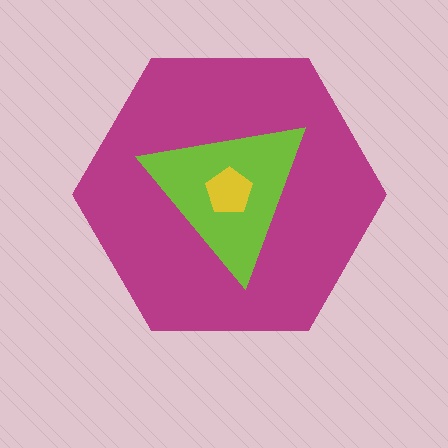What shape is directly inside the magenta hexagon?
The lime triangle.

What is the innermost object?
The yellow pentagon.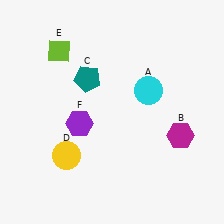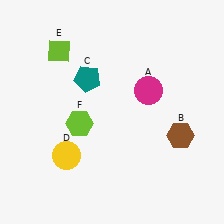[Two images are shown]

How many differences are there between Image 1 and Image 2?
There are 3 differences between the two images.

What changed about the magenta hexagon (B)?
In Image 1, B is magenta. In Image 2, it changed to brown.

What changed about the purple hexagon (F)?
In Image 1, F is purple. In Image 2, it changed to lime.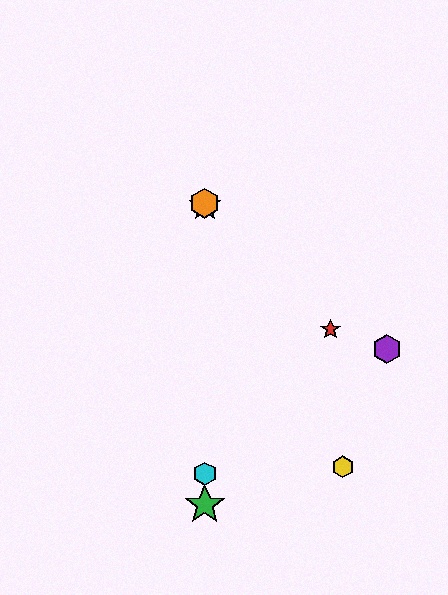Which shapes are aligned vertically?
The blue star, the green star, the orange hexagon, the cyan hexagon are aligned vertically.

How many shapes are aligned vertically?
4 shapes (the blue star, the green star, the orange hexagon, the cyan hexagon) are aligned vertically.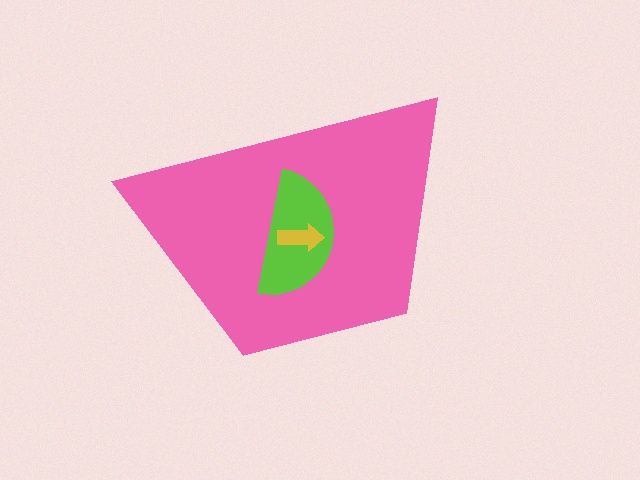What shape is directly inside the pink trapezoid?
The lime semicircle.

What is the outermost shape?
The pink trapezoid.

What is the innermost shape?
The yellow arrow.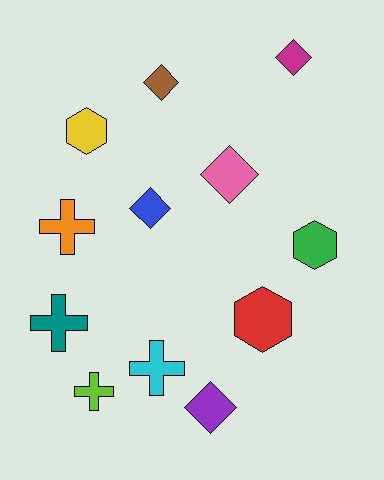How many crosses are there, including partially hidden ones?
There are 4 crosses.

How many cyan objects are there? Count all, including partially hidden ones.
There is 1 cyan object.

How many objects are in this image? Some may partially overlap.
There are 12 objects.